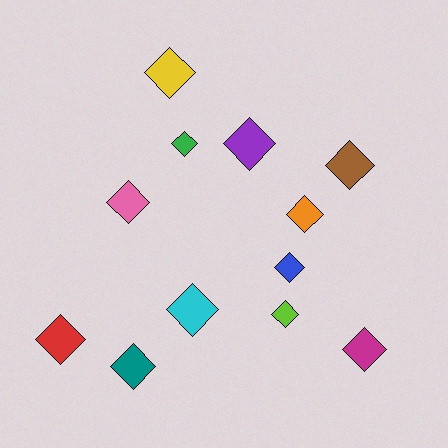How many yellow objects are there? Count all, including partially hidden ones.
There is 1 yellow object.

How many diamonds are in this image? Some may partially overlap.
There are 12 diamonds.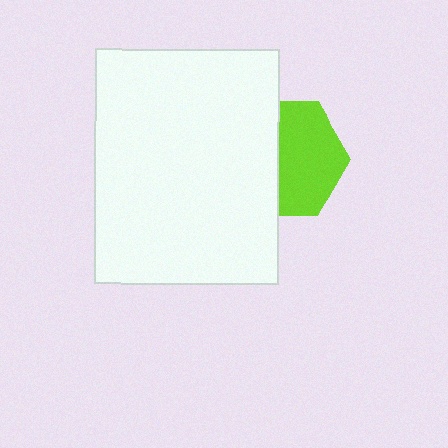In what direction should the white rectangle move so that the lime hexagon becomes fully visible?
The white rectangle should move left. That is the shortest direction to clear the overlap and leave the lime hexagon fully visible.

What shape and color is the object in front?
The object in front is a white rectangle.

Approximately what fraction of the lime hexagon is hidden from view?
Roughly 44% of the lime hexagon is hidden behind the white rectangle.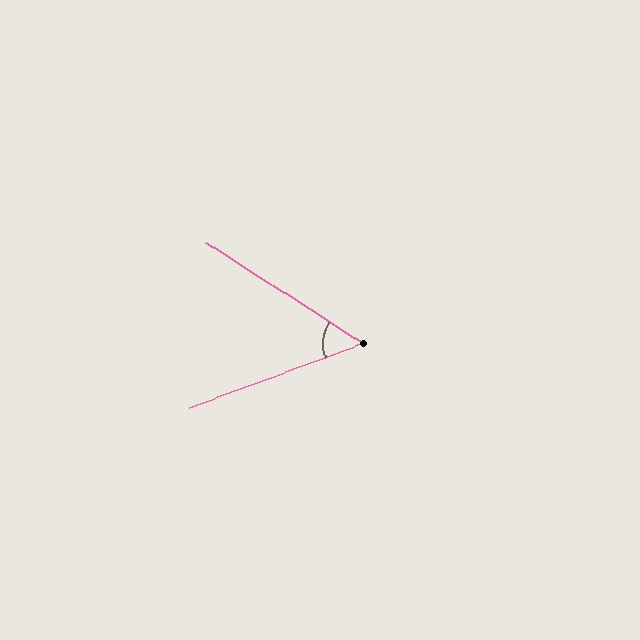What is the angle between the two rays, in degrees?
Approximately 53 degrees.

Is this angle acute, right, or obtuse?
It is acute.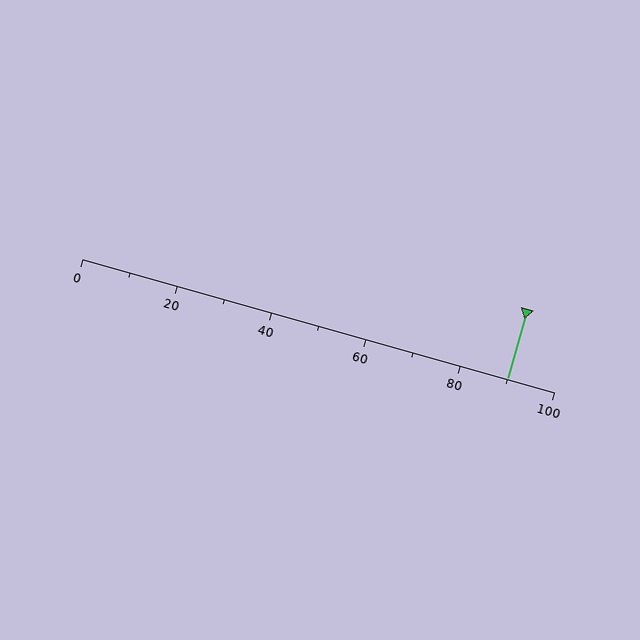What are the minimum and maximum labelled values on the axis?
The axis runs from 0 to 100.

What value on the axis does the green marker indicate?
The marker indicates approximately 90.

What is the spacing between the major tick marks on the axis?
The major ticks are spaced 20 apart.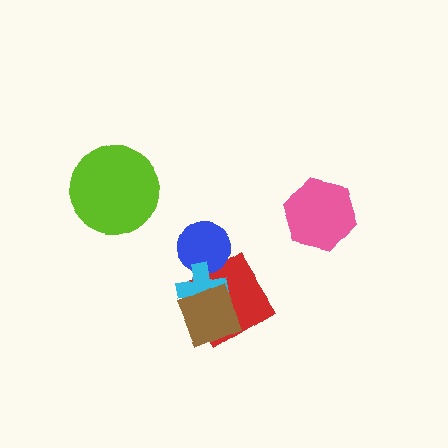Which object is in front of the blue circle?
The cyan cross is in front of the blue circle.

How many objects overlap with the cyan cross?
3 objects overlap with the cyan cross.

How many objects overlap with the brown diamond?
2 objects overlap with the brown diamond.